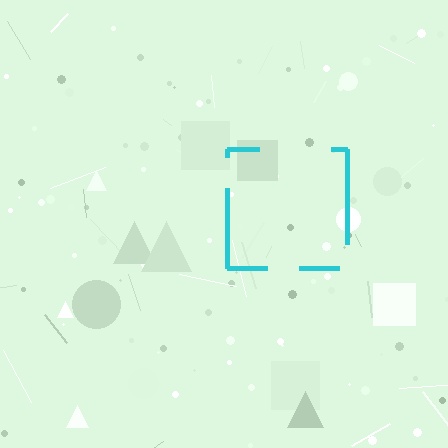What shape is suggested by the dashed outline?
The dashed outline suggests a square.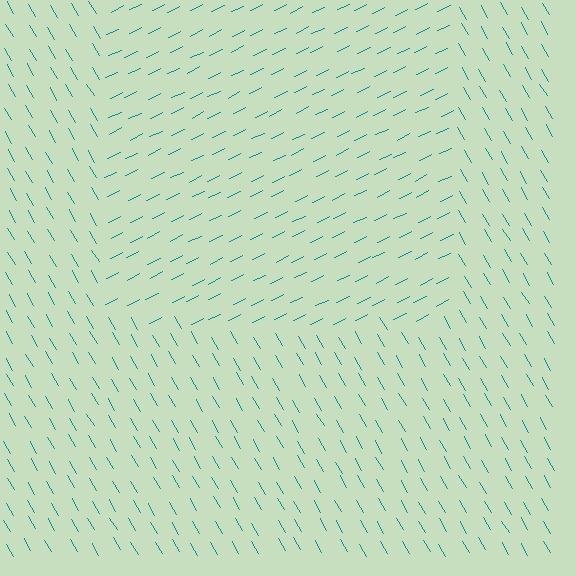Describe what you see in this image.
The image is filled with small teal line segments. A rectangle region in the image has lines oriented differently from the surrounding lines, creating a visible texture boundary.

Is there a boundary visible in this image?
Yes, there is a texture boundary formed by a change in line orientation.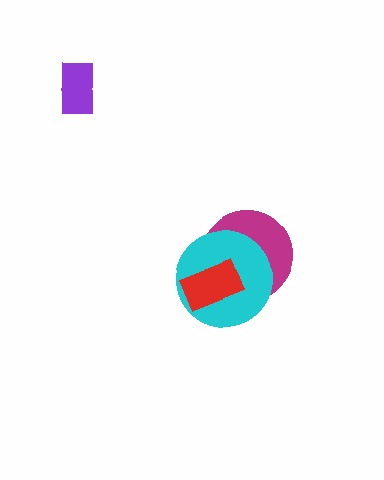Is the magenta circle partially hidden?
Yes, it is partially covered by another shape.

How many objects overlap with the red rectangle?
2 objects overlap with the red rectangle.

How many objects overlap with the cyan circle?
2 objects overlap with the cyan circle.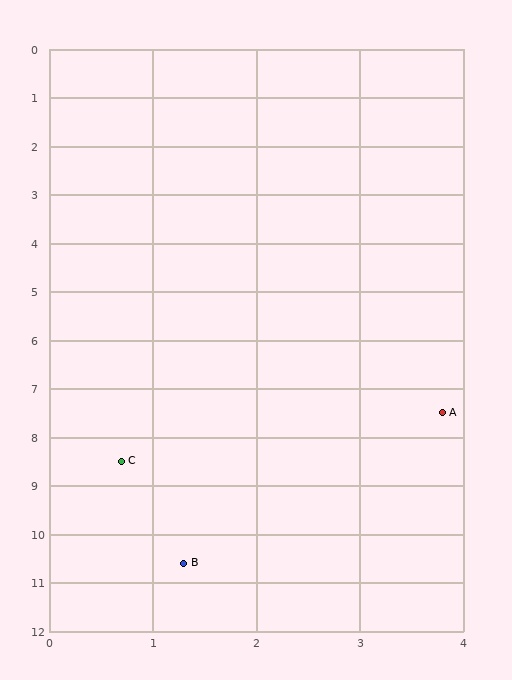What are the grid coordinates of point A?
Point A is at approximately (3.8, 7.5).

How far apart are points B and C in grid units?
Points B and C are about 2.2 grid units apart.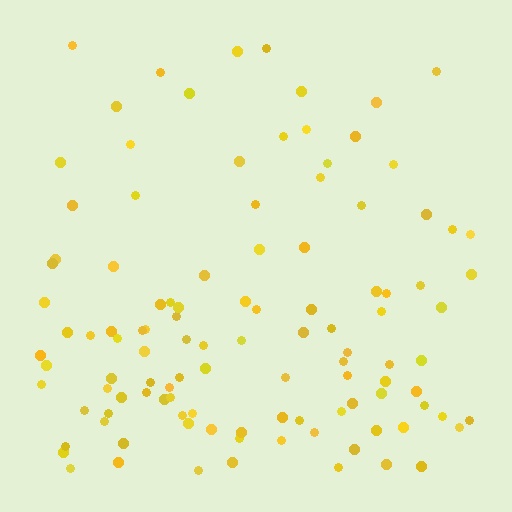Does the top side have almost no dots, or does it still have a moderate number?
Still a moderate number, just noticeably fewer than the bottom.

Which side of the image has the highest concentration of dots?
The bottom.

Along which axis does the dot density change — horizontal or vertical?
Vertical.